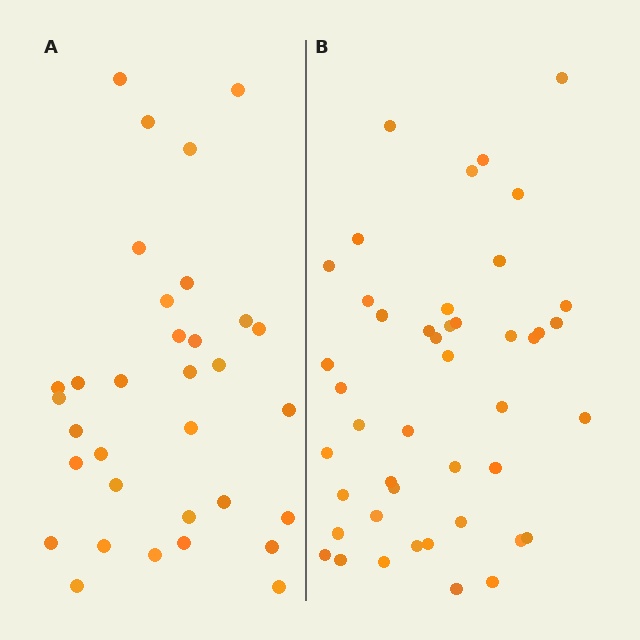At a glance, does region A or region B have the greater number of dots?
Region B (the right region) has more dots.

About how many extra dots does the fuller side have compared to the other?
Region B has roughly 12 or so more dots than region A.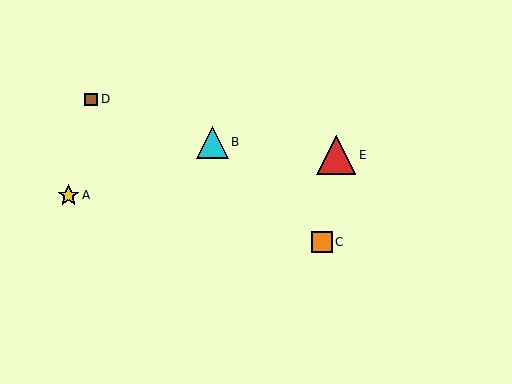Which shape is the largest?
The red triangle (labeled E) is the largest.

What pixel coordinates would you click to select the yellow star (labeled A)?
Click at (69, 196) to select the yellow star A.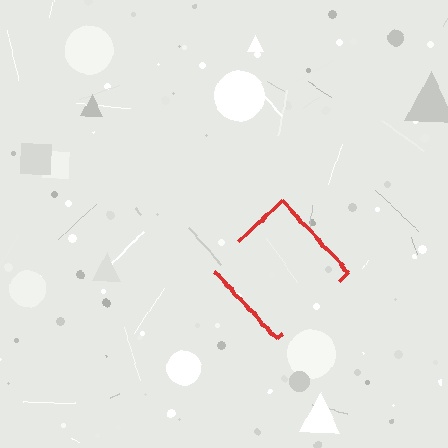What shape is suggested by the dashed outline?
The dashed outline suggests a diamond.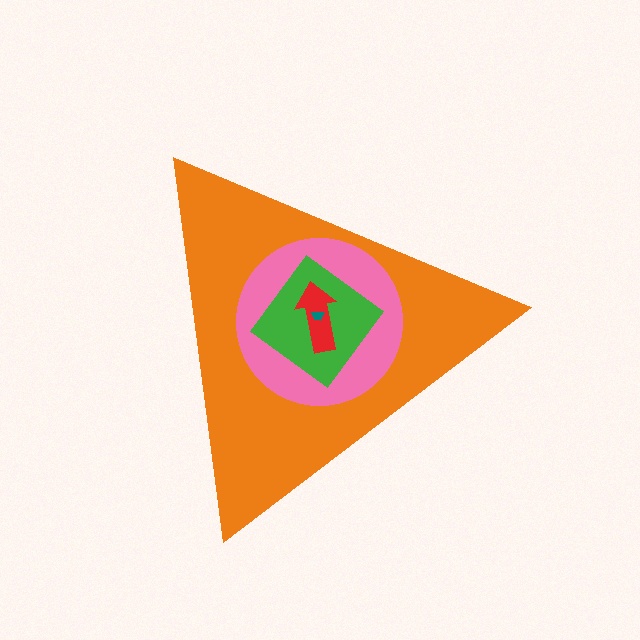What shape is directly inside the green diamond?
The red arrow.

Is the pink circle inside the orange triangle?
Yes.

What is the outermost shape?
The orange triangle.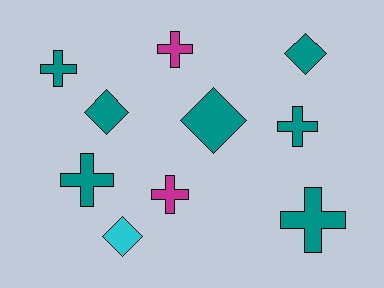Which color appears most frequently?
Teal, with 7 objects.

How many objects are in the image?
There are 10 objects.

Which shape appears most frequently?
Cross, with 6 objects.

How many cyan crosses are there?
There are no cyan crosses.